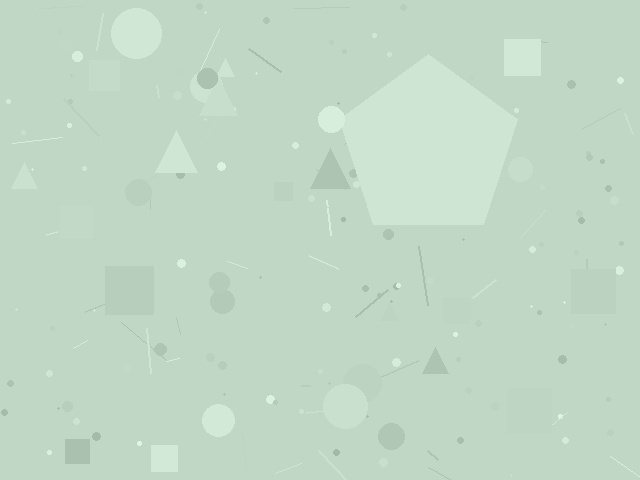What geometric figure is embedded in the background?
A pentagon is embedded in the background.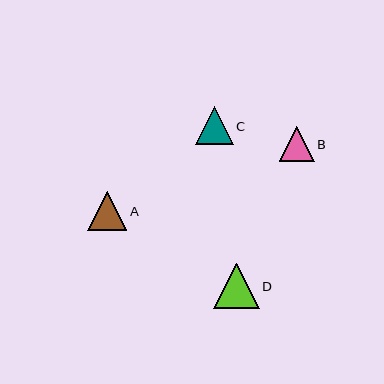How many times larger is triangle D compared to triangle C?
Triangle D is approximately 1.2 times the size of triangle C.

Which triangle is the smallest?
Triangle B is the smallest with a size of approximately 35 pixels.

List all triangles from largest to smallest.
From largest to smallest: D, A, C, B.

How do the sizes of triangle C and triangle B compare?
Triangle C and triangle B are approximately the same size.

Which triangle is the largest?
Triangle D is the largest with a size of approximately 45 pixels.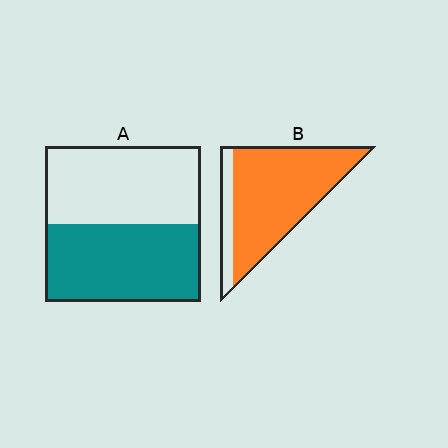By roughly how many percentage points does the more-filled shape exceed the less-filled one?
By roughly 35 percentage points (B over A).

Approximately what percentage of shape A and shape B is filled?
A is approximately 50% and B is approximately 85%.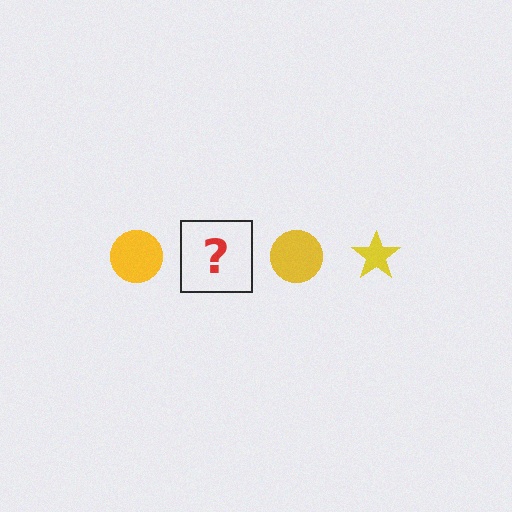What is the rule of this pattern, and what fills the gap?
The rule is that the pattern cycles through circle, star shapes in yellow. The gap should be filled with a yellow star.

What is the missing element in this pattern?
The missing element is a yellow star.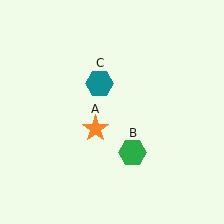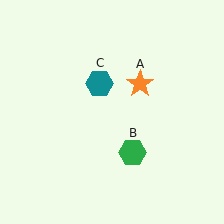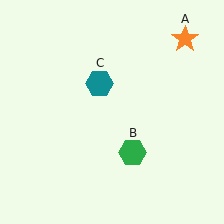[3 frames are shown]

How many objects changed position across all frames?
1 object changed position: orange star (object A).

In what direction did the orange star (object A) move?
The orange star (object A) moved up and to the right.